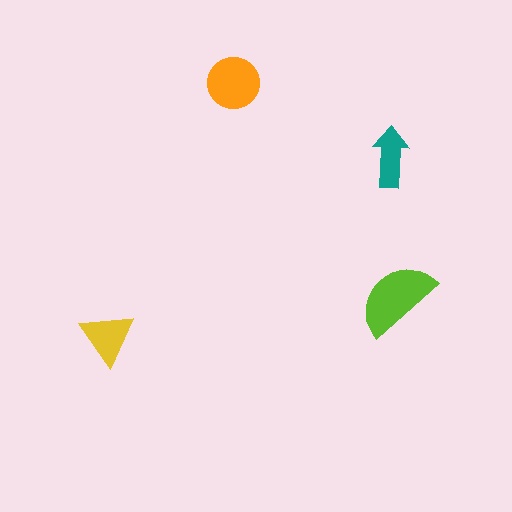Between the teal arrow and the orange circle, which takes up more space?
The orange circle.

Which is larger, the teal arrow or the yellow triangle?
The yellow triangle.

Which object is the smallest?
The teal arrow.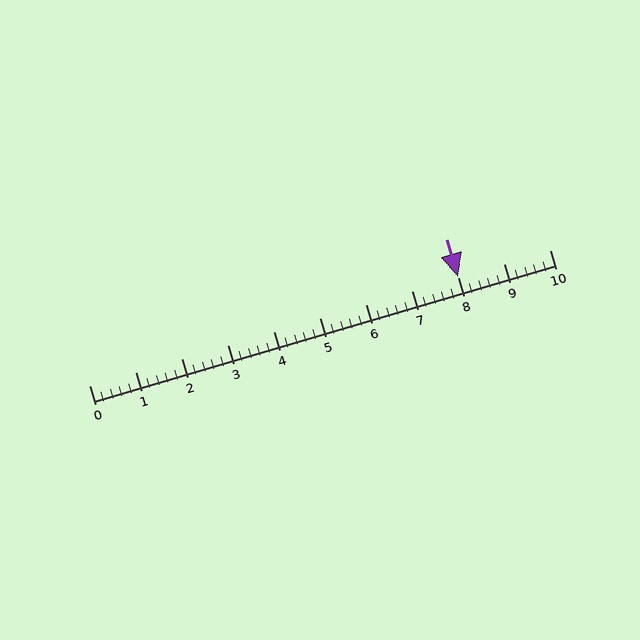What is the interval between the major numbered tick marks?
The major tick marks are spaced 1 units apart.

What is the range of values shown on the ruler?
The ruler shows values from 0 to 10.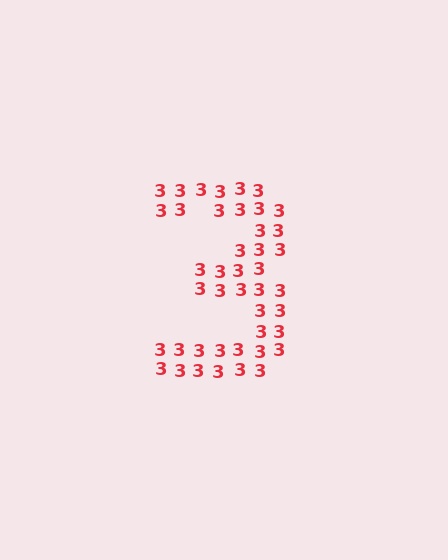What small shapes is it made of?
It is made of small digit 3's.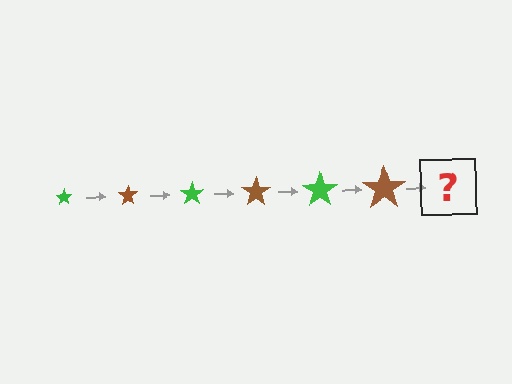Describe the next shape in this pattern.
It should be a green star, larger than the previous one.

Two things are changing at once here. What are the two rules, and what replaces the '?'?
The two rules are that the star grows larger each step and the color cycles through green and brown. The '?' should be a green star, larger than the previous one.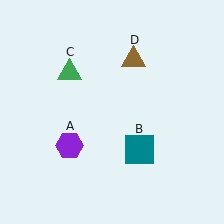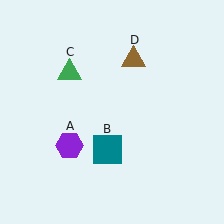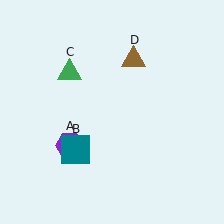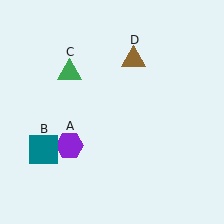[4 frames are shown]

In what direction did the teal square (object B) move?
The teal square (object B) moved left.